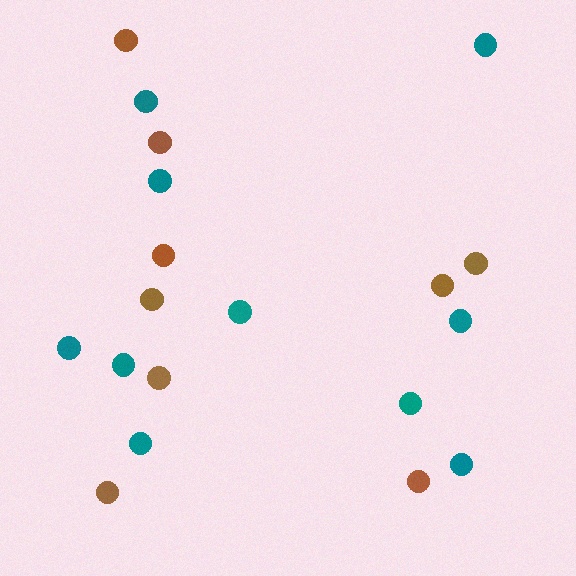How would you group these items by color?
There are 2 groups: one group of teal circles (10) and one group of brown circles (9).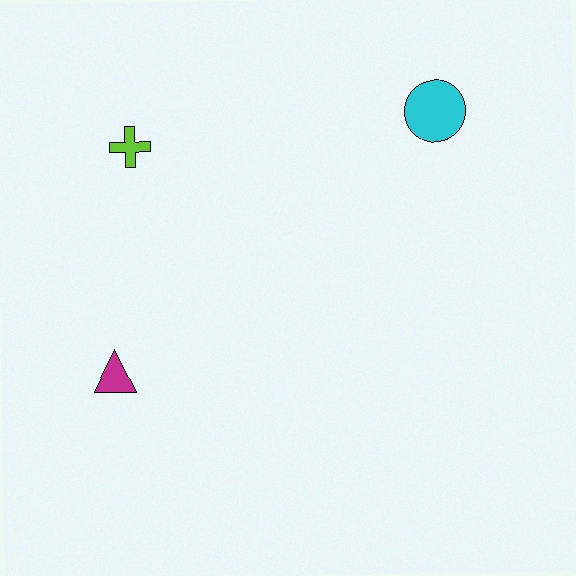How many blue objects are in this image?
There are no blue objects.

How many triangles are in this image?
There is 1 triangle.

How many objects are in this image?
There are 3 objects.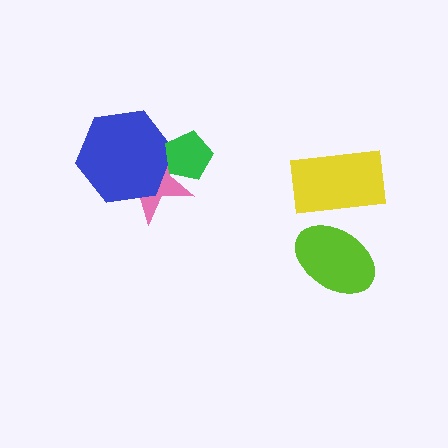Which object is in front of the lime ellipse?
The yellow rectangle is in front of the lime ellipse.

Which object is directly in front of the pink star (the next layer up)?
The blue hexagon is directly in front of the pink star.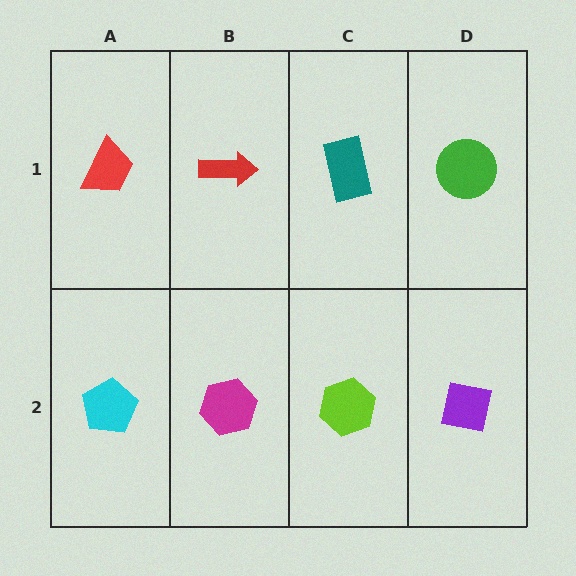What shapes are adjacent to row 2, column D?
A green circle (row 1, column D), a lime hexagon (row 2, column C).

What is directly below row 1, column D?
A purple square.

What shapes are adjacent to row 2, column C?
A teal rectangle (row 1, column C), a magenta hexagon (row 2, column B), a purple square (row 2, column D).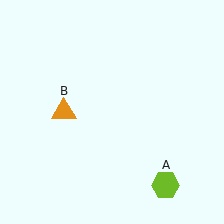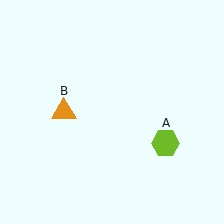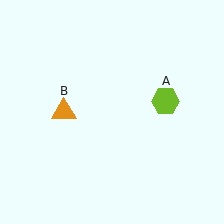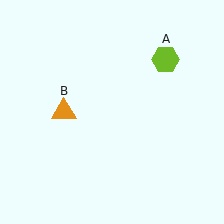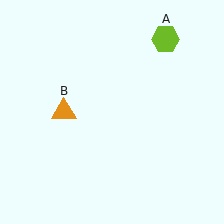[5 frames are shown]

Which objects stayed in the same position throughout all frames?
Orange triangle (object B) remained stationary.